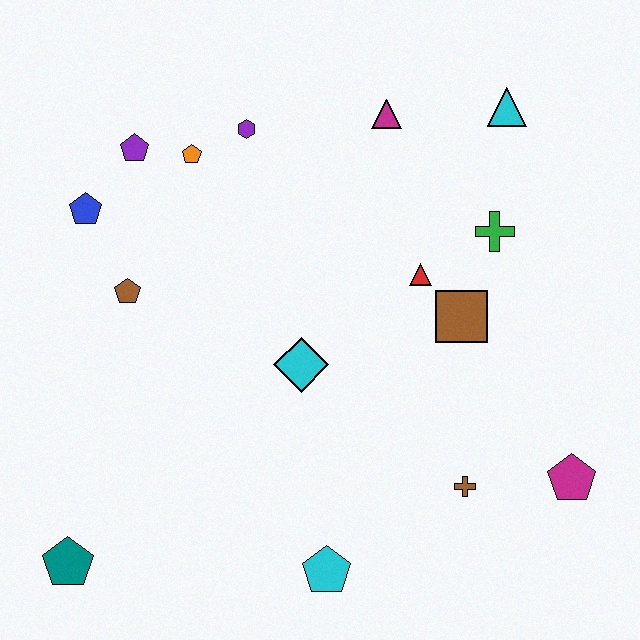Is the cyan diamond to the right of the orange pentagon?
Yes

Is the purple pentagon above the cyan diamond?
Yes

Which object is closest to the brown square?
The red triangle is closest to the brown square.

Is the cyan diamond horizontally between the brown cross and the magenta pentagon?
No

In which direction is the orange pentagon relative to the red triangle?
The orange pentagon is to the left of the red triangle.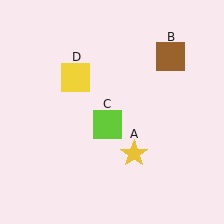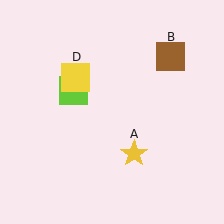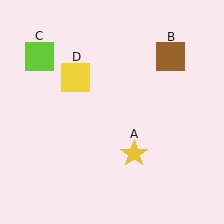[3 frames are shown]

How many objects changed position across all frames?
1 object changed position: lime square (object C).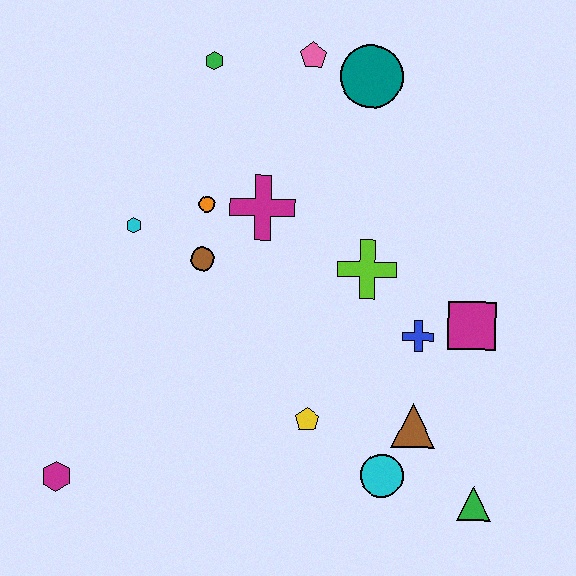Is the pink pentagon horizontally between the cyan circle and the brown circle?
Yes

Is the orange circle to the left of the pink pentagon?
Yes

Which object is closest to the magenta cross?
The orange circle is closest to the magenta cross.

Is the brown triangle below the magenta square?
Yes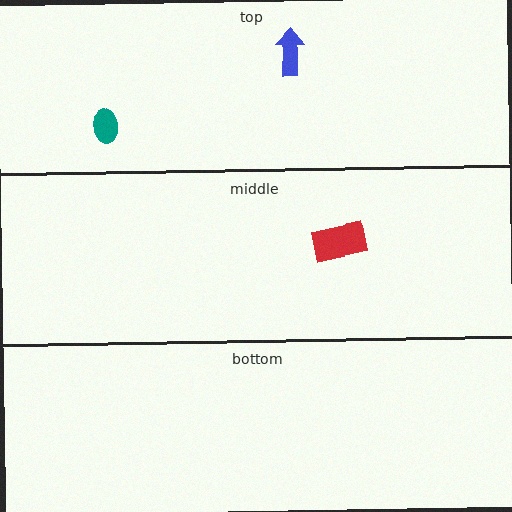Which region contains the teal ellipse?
The top region.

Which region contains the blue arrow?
The top region.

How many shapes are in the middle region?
1.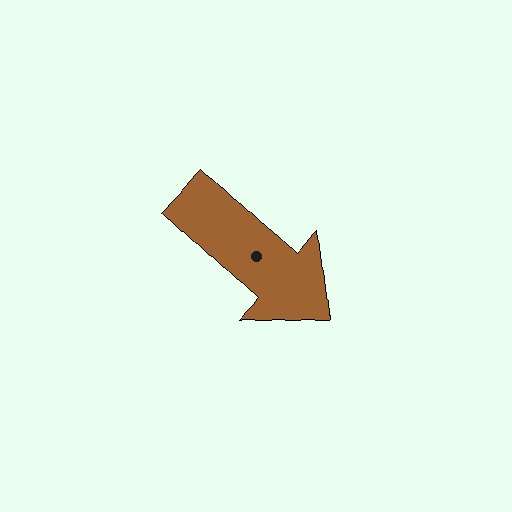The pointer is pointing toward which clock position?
Roughly 4 o'clock.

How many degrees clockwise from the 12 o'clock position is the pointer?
Approximately 133 degrees.